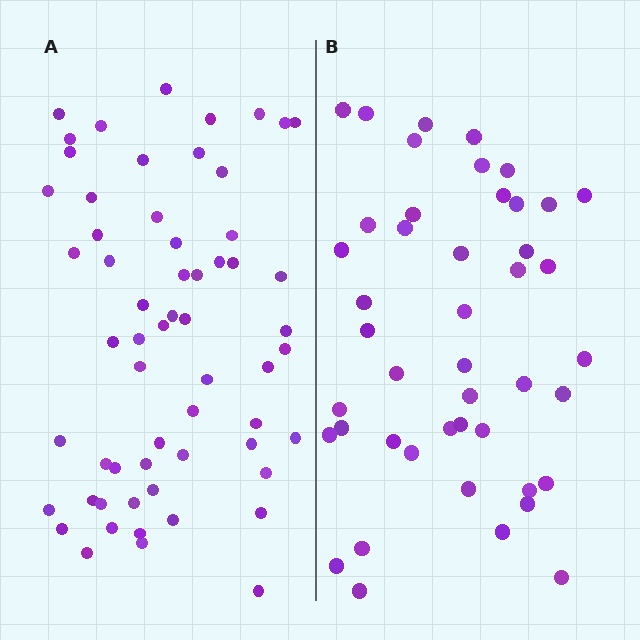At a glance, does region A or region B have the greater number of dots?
Region A (the left region) has more dots.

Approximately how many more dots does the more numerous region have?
Region A has approximately 15 more dots than region B.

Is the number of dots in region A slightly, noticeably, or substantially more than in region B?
Region A has noticeably more, but not dramatically so. The ratio is roughly 1.3 to 1.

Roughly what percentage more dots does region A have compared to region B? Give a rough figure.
About 35% more.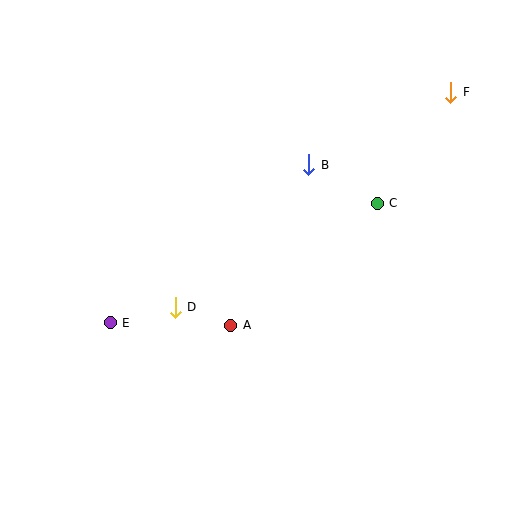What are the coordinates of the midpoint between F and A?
The midpoint between F and A is at (341, 209).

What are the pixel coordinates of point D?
Point D is at (175, 307).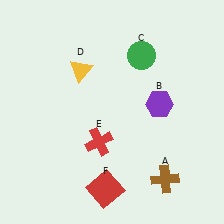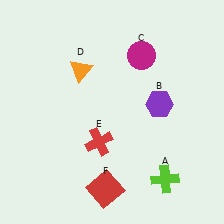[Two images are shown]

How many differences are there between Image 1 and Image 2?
There are 3 differences between the two images.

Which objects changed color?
A changed from brown to lime. C changed from green to magenta. D changed from yellow to orange.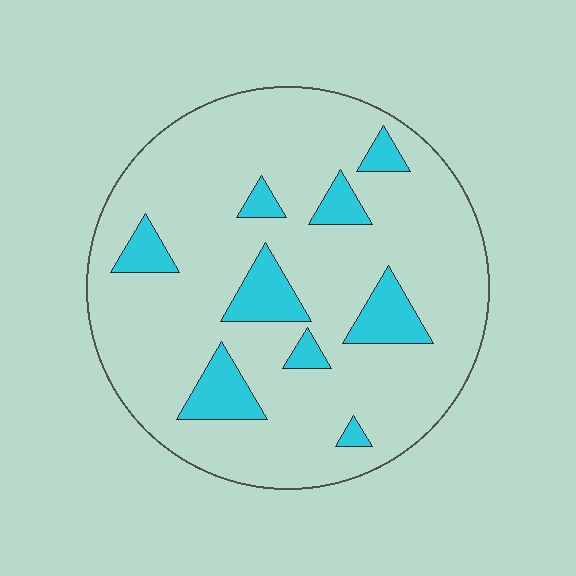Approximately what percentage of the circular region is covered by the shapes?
Approximately 15%.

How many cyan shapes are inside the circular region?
9.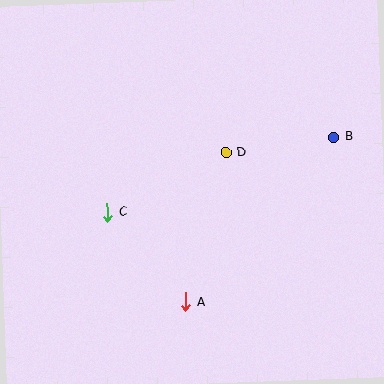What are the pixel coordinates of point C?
Point C is at (107, 212).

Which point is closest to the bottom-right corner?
Point A is closest to the bottom-right corner.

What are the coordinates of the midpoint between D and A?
The midpoint between D and A is at (206, 227).